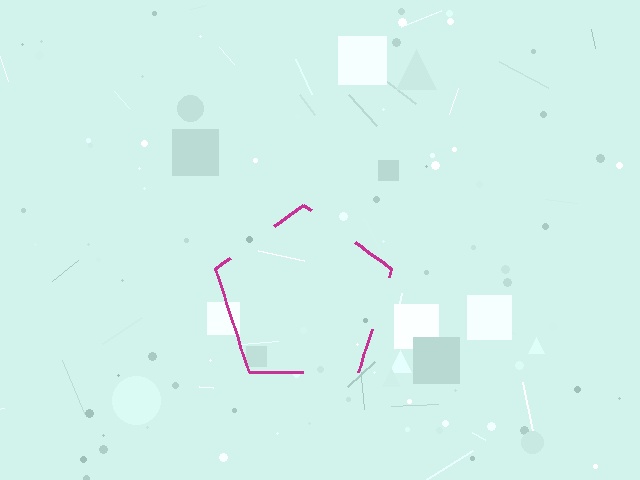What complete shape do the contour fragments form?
The contour fragments form a pentagon.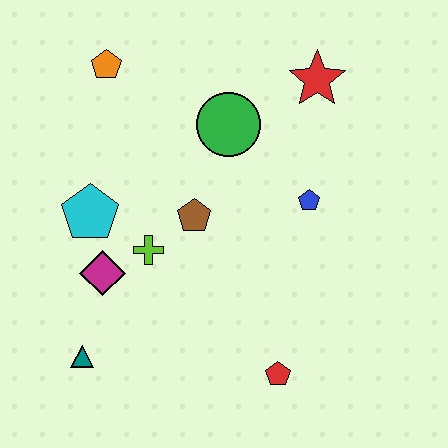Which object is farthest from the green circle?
The teal triangle is farthest from the green circle.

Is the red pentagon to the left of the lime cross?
No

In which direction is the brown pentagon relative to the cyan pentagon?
The brown pentagon is to the right of the cyan pentagon.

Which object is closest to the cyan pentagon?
The magenta diamond is closest to the cyan pentagon.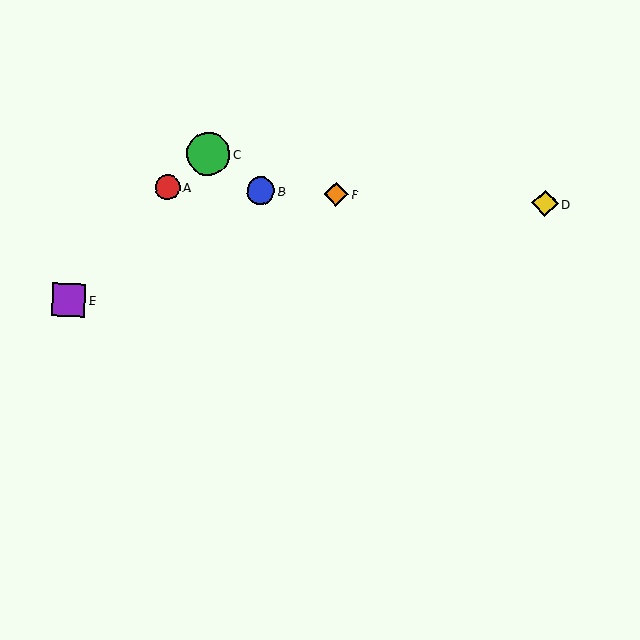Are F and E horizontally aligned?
No, F is at y≈194 and E is at y≈300.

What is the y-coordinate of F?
Object F is at y≈194.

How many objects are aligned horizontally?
4 objects (A, B, D, F) are aligned horizontally.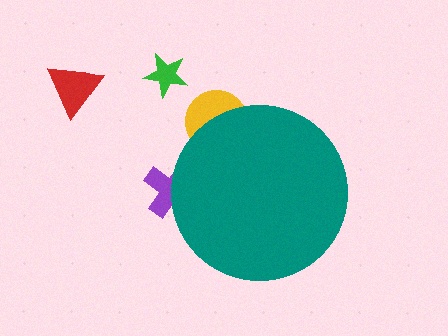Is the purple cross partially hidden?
Yes, the purple cross is partially hidden behind the teal circle.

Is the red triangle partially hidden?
No, the red triangle is fully visible.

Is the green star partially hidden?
No, the green star is fully visible.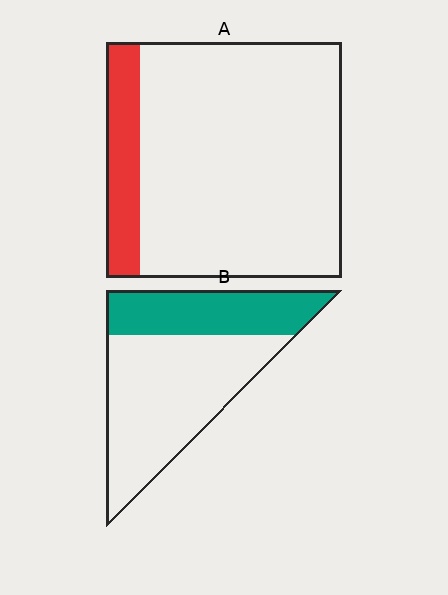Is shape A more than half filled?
No.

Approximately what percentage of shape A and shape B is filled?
A is approximately 15% and B is approximately 35%.